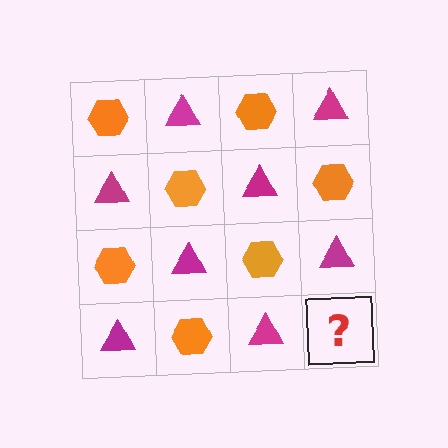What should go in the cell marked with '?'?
The missing cell should contain an orange hexagon.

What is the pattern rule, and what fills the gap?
The rule is that it alternates orange hexagon and magenta triangle in a checkerboard pattern. The gap should be filled with an orange hexagon.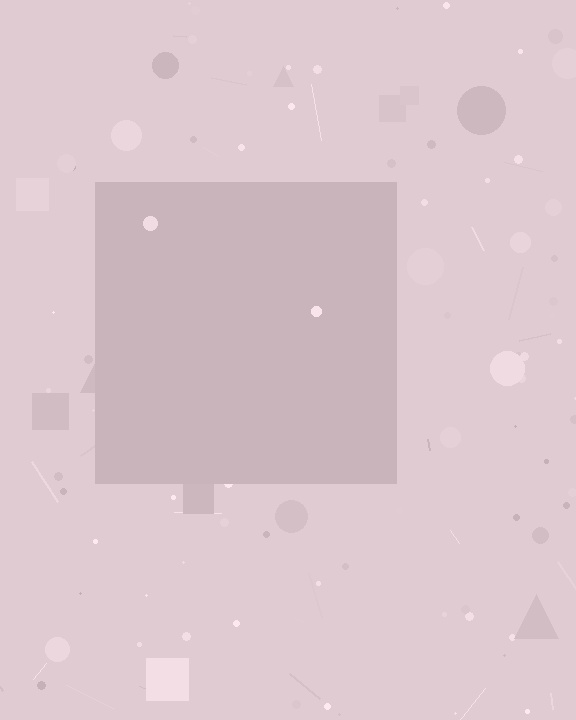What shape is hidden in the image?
A square is hidden in the image.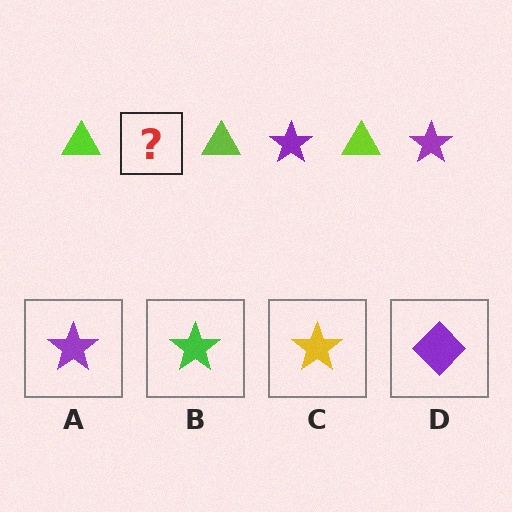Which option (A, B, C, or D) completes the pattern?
A.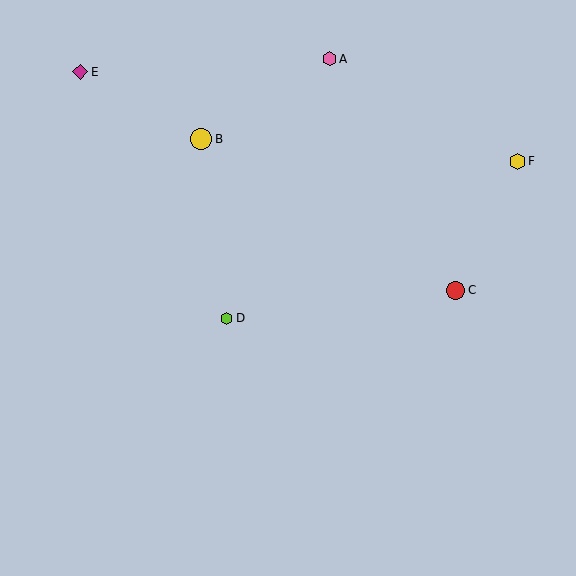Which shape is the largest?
The yellow circle (labeled B) is the largest.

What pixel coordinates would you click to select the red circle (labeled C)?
Click at (455, 290) to select the red circle C.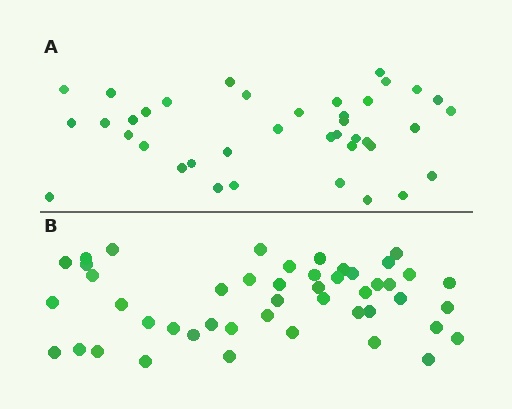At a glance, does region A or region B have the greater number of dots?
Region B (the bottom region) has more dots.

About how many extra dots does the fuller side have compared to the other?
Region B has roughly 8 or so more dots than region A.